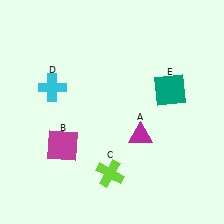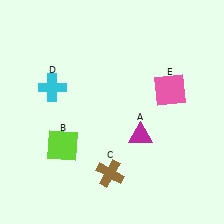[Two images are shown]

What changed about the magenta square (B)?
In Image 1, B is magenta. In Image 2, it changed to lime.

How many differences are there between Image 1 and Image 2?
There are 3 differences between the two images.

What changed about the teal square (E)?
In Image 1, E is teal. In Image 2, it changed to pink.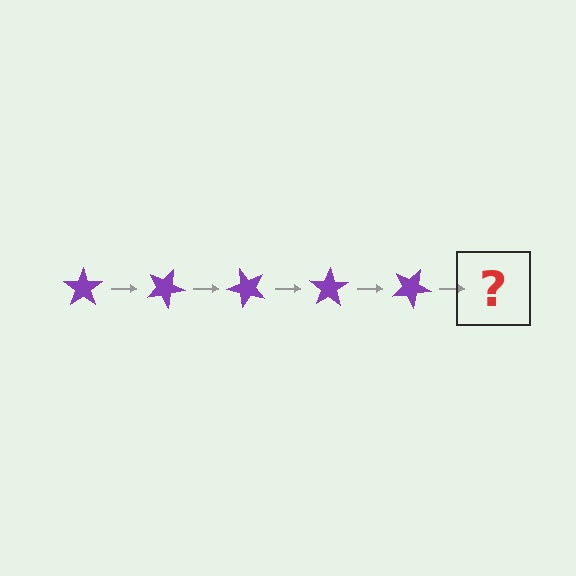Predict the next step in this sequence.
The next step is a purple star rotated 125 degrees.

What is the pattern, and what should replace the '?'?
The pattern is that the star rotates 25 degrees each step. The '?' should be a purple star rotated 125 degrees.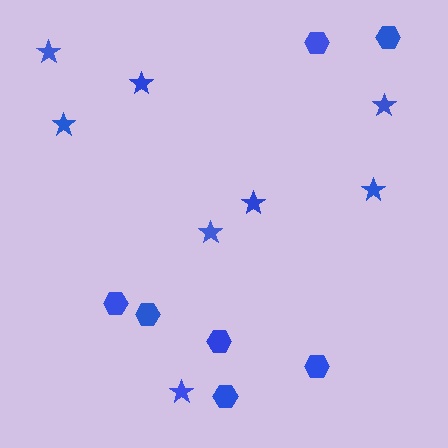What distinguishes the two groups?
There are 2 groups: one group of hexagons (7) and one group of stars (8).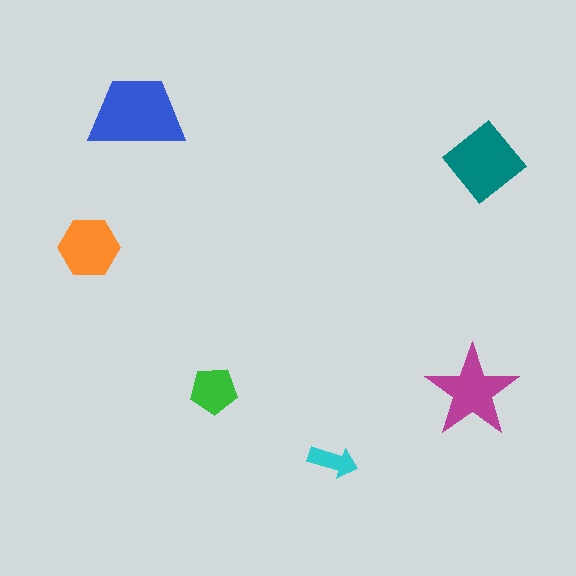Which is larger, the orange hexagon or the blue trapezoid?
The blue trapezoid.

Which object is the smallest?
The cyan arrow.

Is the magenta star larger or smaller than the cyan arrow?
Larger.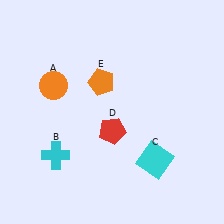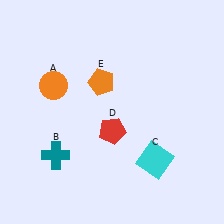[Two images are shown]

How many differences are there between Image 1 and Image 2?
There is 1 difference between the two images.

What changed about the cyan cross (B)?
In Image 1, B is cyan. In Image 2, it changed to teal.